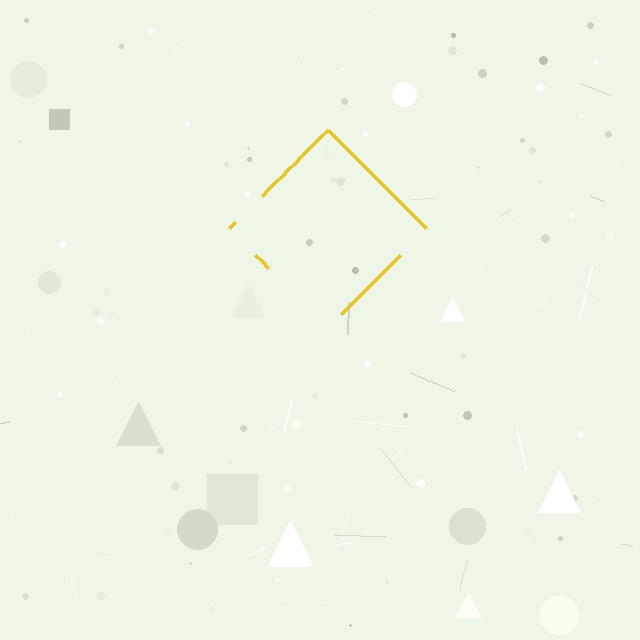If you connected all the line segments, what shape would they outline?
They would outline a diamond.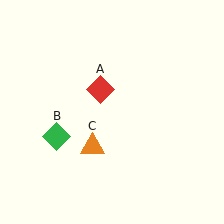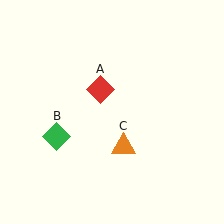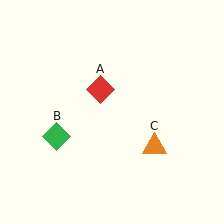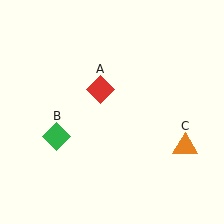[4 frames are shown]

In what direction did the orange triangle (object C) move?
The orange triangle (object C) moved right.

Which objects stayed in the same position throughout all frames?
Red diamond (object A) and green diamond (object B) remained stationary.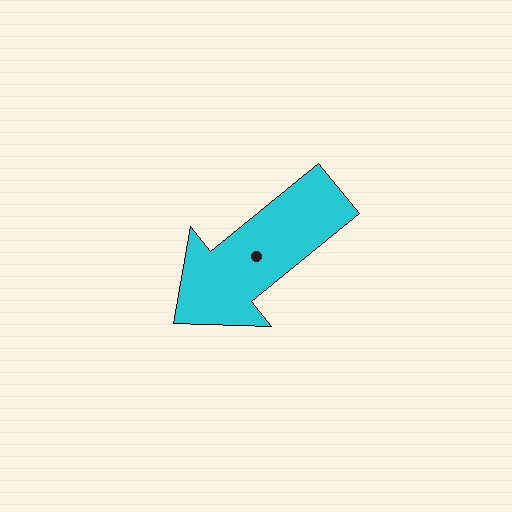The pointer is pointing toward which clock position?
Roughly 8 o'clock.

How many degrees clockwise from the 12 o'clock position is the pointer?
Approximately 231 degrees.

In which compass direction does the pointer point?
Southwest.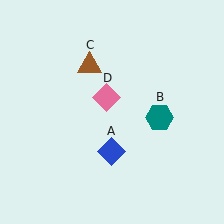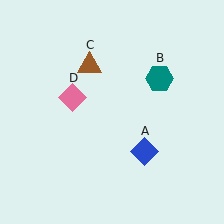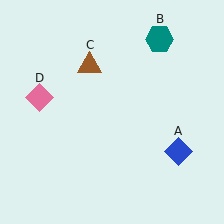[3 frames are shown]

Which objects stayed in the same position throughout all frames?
Brown triangle (object C) remained stationary.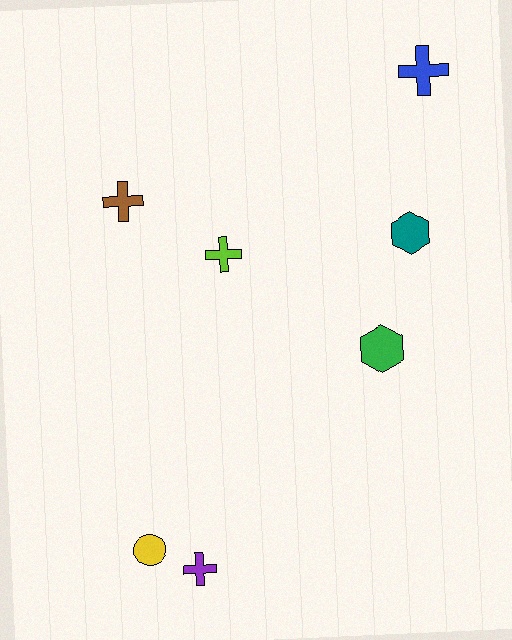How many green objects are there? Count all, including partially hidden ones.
There is 1 green object.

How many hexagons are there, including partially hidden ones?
There are 2 hexagons.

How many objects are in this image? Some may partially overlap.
There are 7 objects.